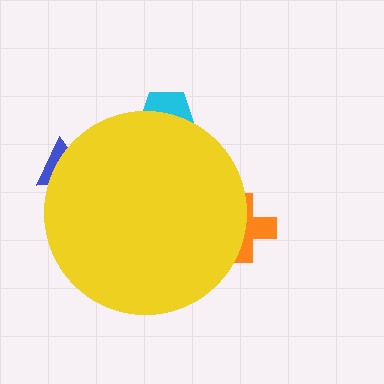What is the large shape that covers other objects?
A yellow circle.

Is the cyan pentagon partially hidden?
Yes, the cyan pentagon is partially hidden behind the yellow circle.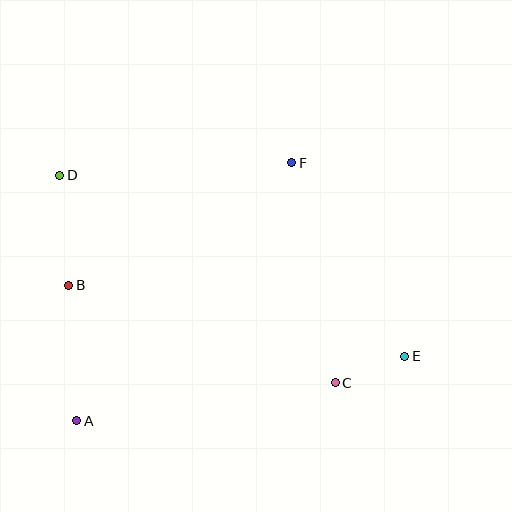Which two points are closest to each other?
Points C and E are closest to each other.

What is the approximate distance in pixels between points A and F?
The distance between A and F is approximately 336 pixels.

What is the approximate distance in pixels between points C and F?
The distance between C and F is approximately 225 pixels.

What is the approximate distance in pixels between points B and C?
The distance between B and C is approximately 284 pixels.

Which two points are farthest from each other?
Points D and E are farthest from each other.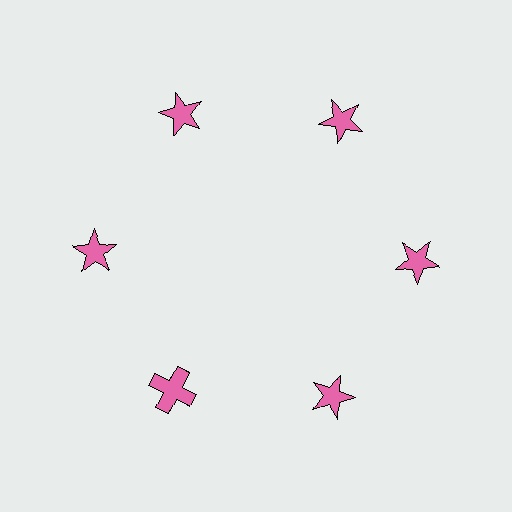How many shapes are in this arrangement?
There are 6 shapes arranged in a ring pattern.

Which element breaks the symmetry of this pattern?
The pink cross at roughly the 7 o'clock position breaks the symmetry. All other shapes are pink stars.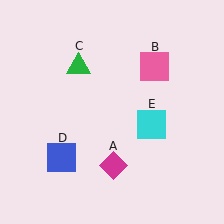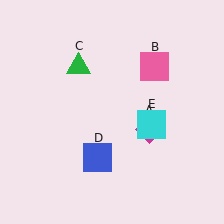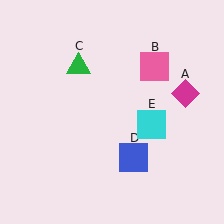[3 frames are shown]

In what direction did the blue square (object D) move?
The blue square (object D) moved right.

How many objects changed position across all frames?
2 objects changed position: magenta diamond (object A), blue square (object D).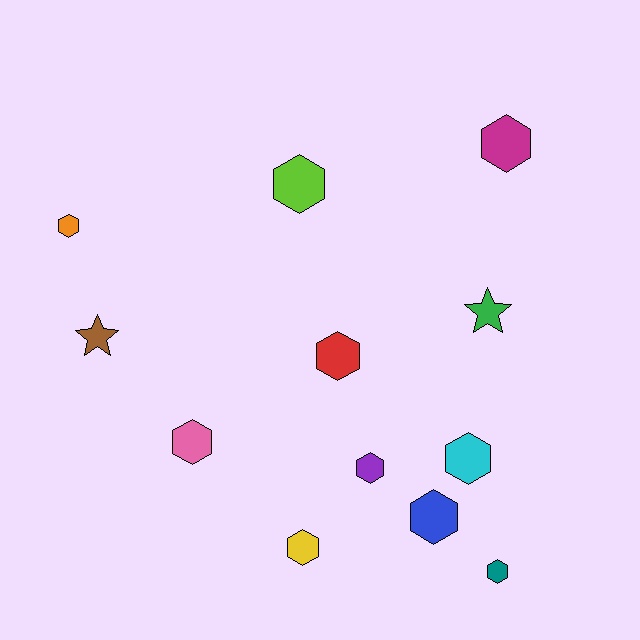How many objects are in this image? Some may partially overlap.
There are 12 objects.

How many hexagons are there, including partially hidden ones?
There are 10 hexagons.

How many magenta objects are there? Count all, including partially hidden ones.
There is 1 magenta object.